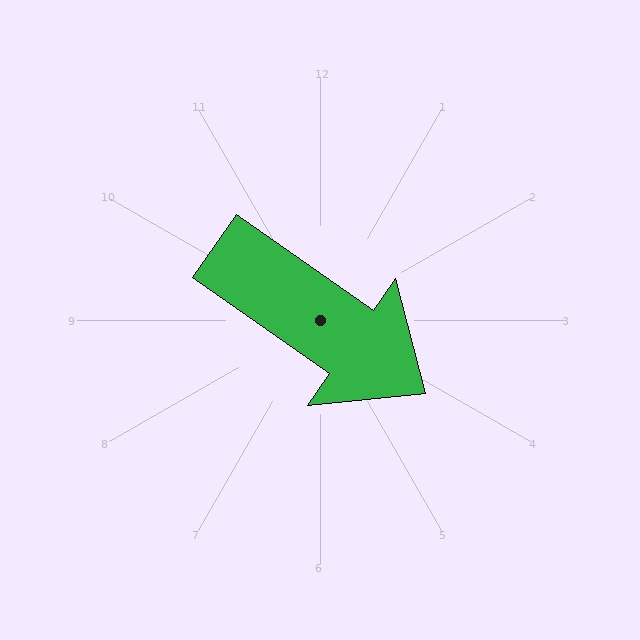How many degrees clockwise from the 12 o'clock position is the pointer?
Approximately 125 degrees.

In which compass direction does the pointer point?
Southeast.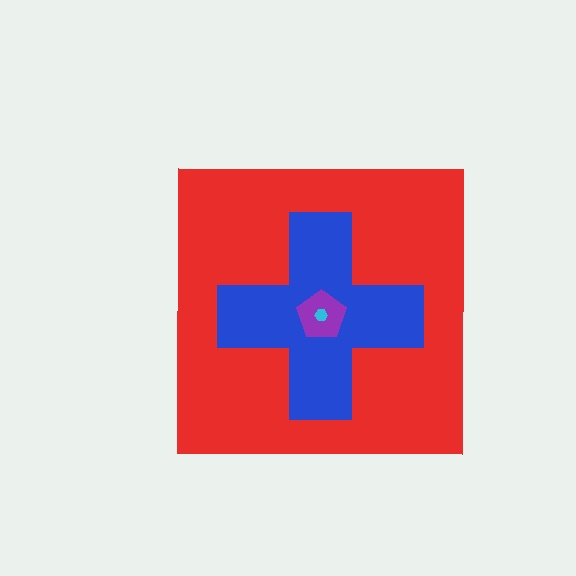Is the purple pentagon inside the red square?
Yes.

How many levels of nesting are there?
4.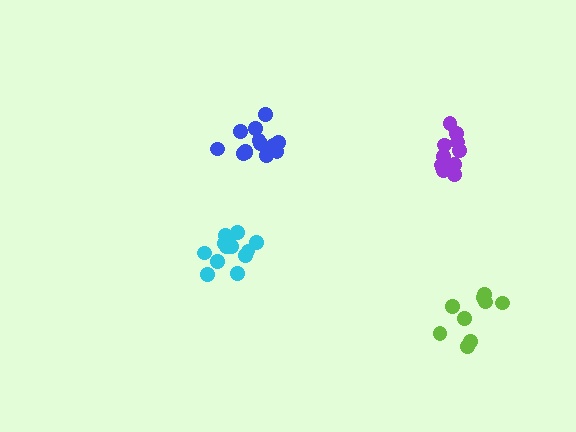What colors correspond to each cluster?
The clusters are colored: cyan, lime, blue, purple.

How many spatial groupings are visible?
There are 4 spatial groupings.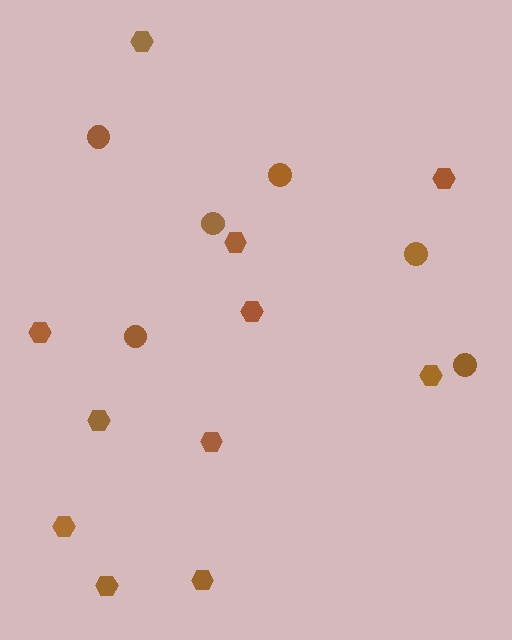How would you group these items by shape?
There are 2 groups: one group of hexagons (11) and one group of circles (6).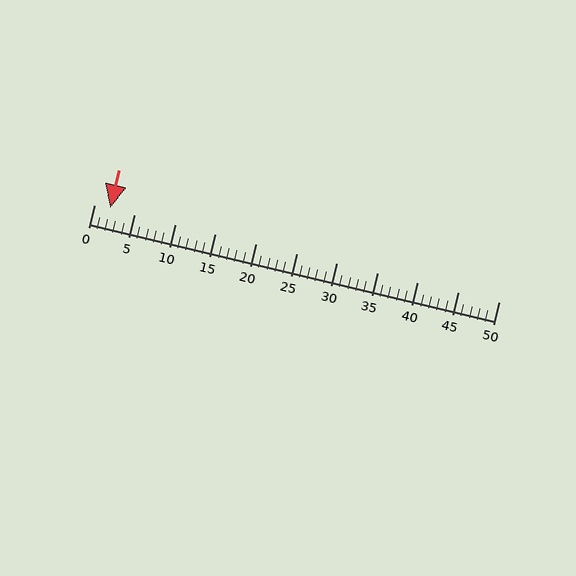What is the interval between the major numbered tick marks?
The major tick marks are spaced 5 units apart.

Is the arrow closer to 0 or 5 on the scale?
The arrow is closer to 0.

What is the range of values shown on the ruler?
The ruler shows values from 0 to 50.